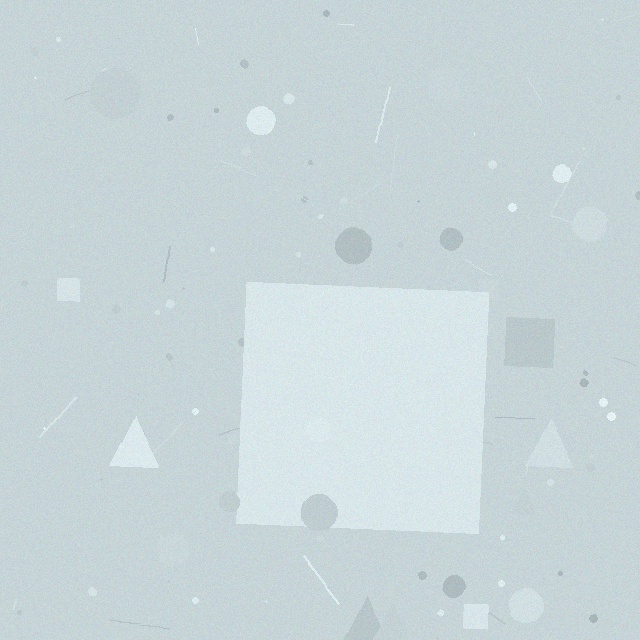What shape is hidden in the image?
A square is hidden in the image.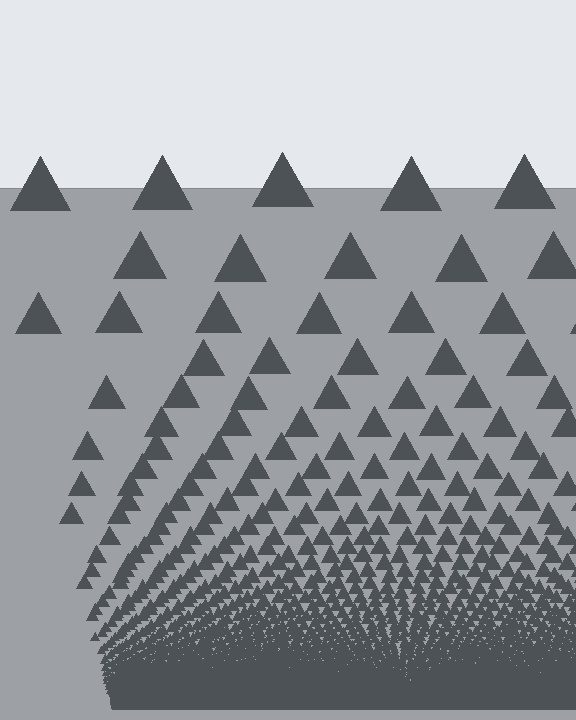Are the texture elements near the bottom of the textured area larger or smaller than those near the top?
Smaller. The gradient is inverted — elements near the bottom are smaller and denser.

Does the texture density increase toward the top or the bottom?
Density increases toward the bottom.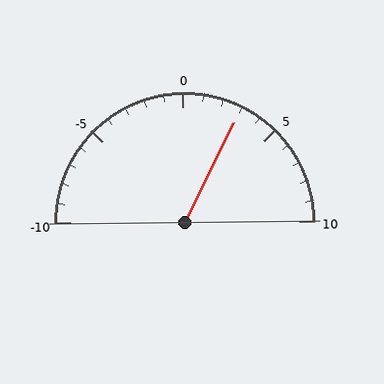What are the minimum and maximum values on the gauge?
The gauge ranges from -10 to 10.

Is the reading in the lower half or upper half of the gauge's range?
The reading is in the upper half of the range (-10 to 10).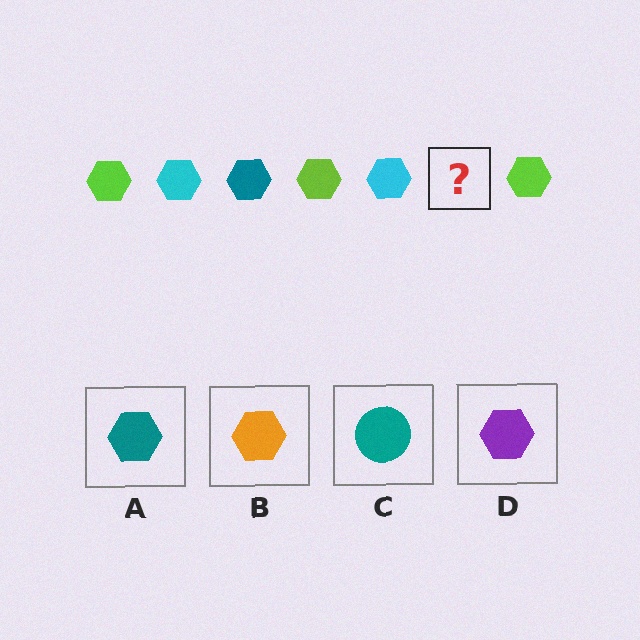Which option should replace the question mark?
Option A.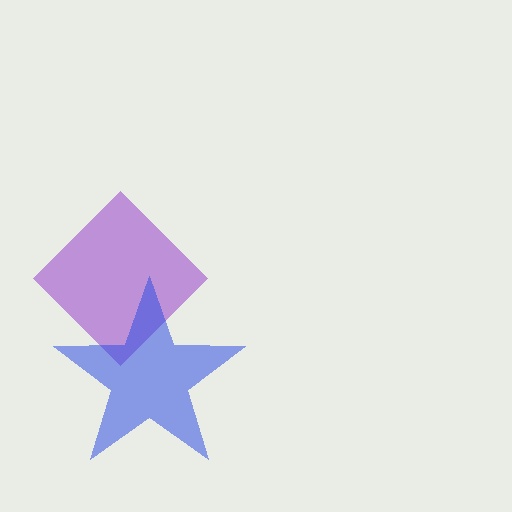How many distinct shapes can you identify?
There are 2 distinct shapes: a purple diamond, a blue star.